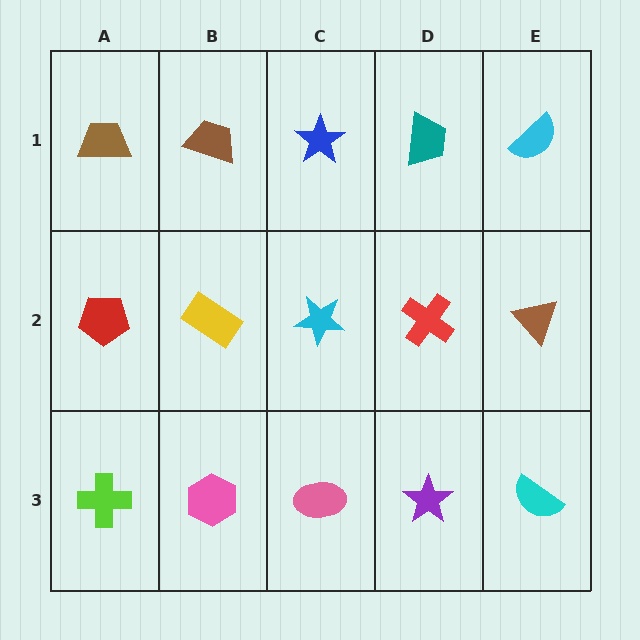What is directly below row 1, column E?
A brown triangle.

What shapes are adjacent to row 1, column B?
A yellow rectangle (row 2, column B), a brown trapezoid (row 1, column A), a blue star (row 1, column C).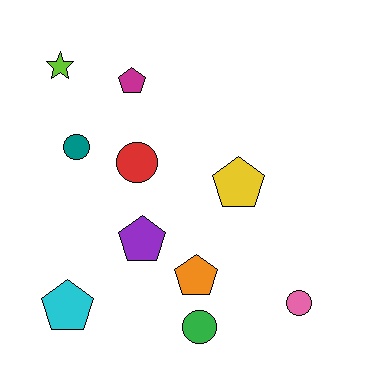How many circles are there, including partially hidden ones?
There are 4 circles.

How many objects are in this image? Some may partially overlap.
There are 10 objects.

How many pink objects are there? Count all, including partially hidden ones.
There is 1 pink object.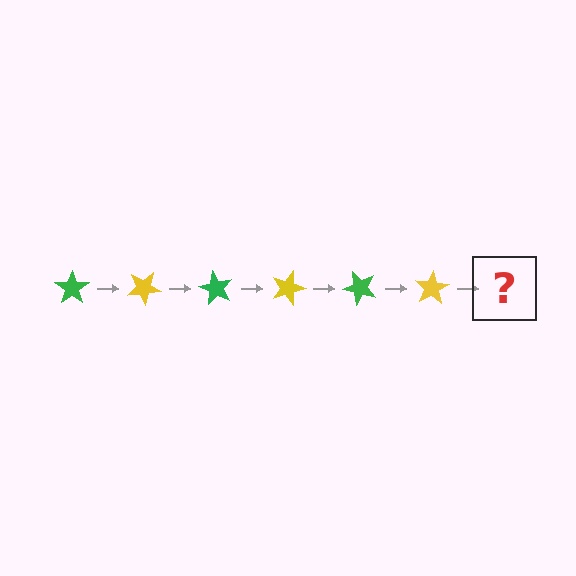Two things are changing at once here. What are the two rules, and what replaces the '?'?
The two rules are that it rotates 30 degrees each step and the color cycles through green and yellow. The '?' should be a green star, rotated 180 degrees from the start.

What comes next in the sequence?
The next element should be a green star, rotated 180 degrees from the start.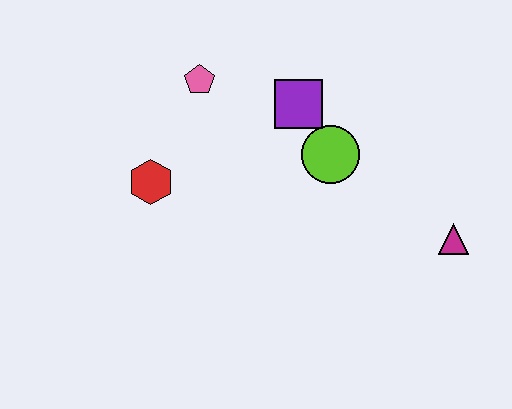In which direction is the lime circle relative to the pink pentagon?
The lime circle is to the right of the pink pentagon.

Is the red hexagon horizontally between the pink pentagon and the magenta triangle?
No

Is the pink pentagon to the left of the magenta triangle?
Yes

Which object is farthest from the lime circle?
The red hexagon is farthest from the lime circle.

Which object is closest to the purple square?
The lime circle is closest to the purple square.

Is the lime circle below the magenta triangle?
No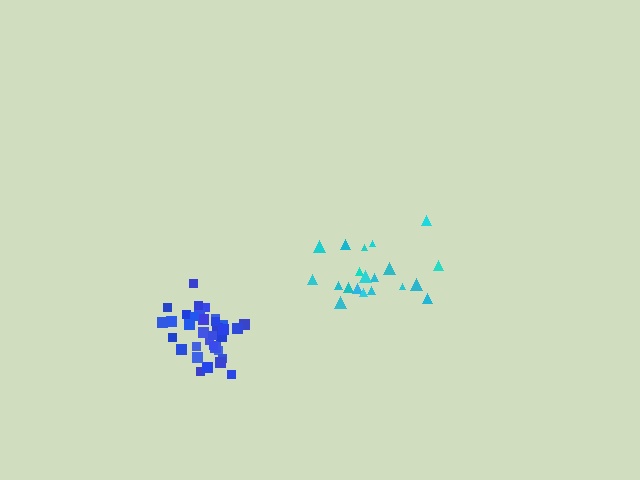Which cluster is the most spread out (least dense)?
Cyan.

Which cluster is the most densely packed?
Blue.